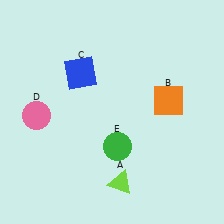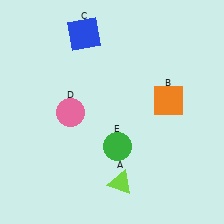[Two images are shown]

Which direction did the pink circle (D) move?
The pink circle (D) moved right.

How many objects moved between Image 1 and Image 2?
2 objects moved between the two images.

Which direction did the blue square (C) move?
The blue square (C) moved up.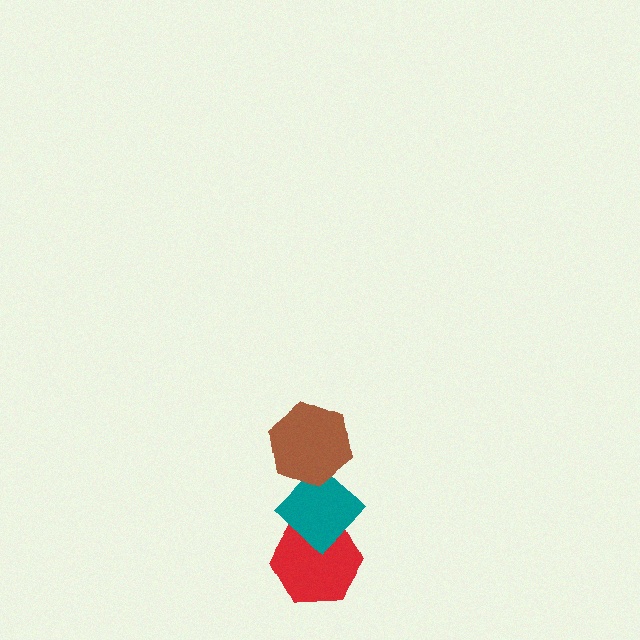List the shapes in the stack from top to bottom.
From top to bottom: the brown hexagon, the teal diamond, the red hexagon.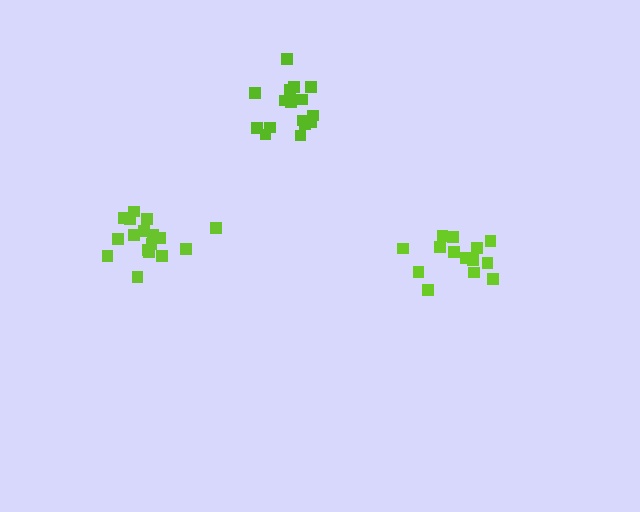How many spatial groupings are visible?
There are 3 spatial groupings.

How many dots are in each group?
Group 1: 17 dots, Group 2: 14 dots, Group 3: 17 dots (48 total).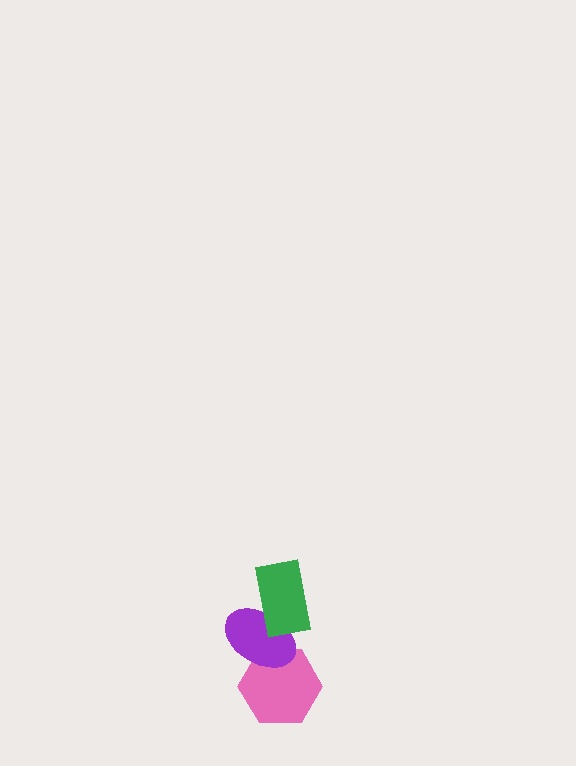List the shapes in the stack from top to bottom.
From top to bottom: the green rectangle, the purple ellipse, the pink hexagon.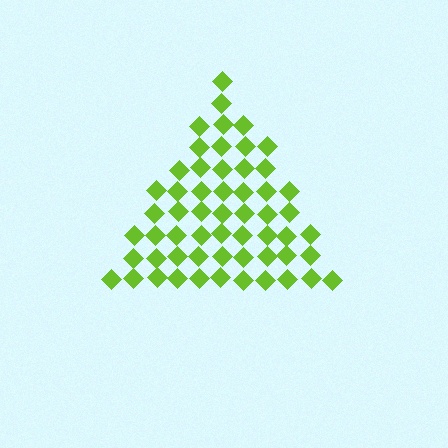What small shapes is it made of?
It is made of small diamonds.